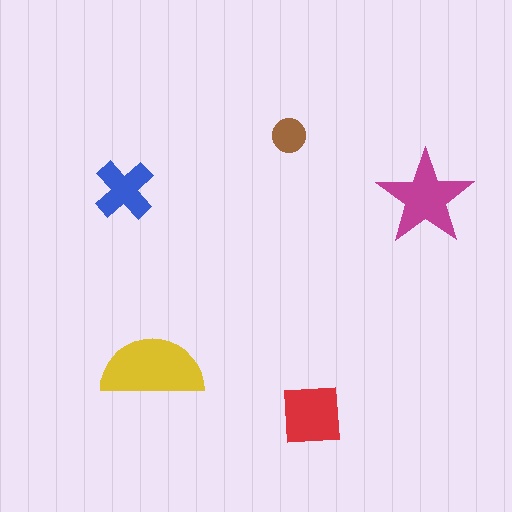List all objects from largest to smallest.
The yellow semicircle, the magenta star, the red square, the blue cross, the brown circle.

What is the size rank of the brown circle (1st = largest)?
5th.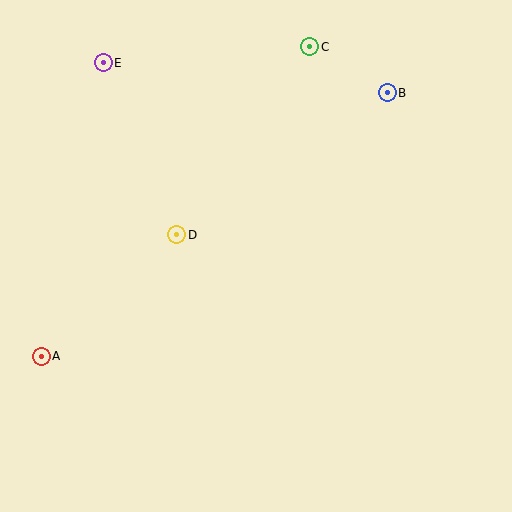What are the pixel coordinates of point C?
Point C is at (310, 47).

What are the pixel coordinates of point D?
Point D is at (177, 235).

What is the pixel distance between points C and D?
The distance between C and D is 230 pixels.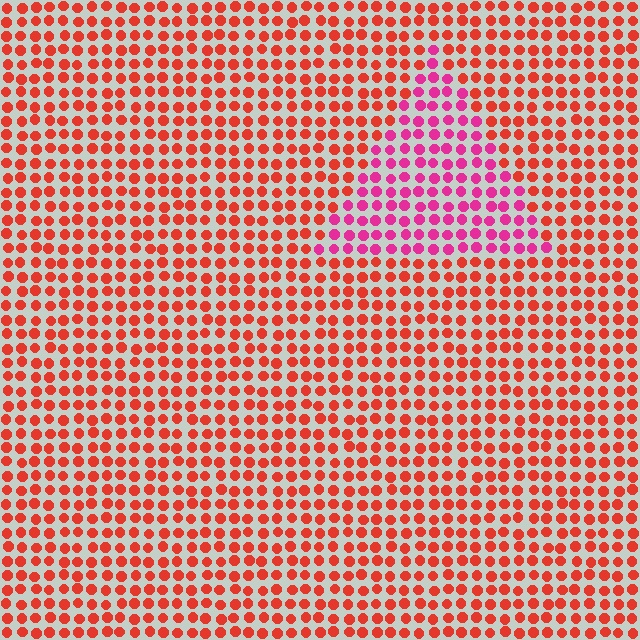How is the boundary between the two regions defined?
The boundary is defined purely by a slight shift in hue (about 39 degrees). Spacing, size, and orientation are identical on both sides.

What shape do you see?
I see a triangle.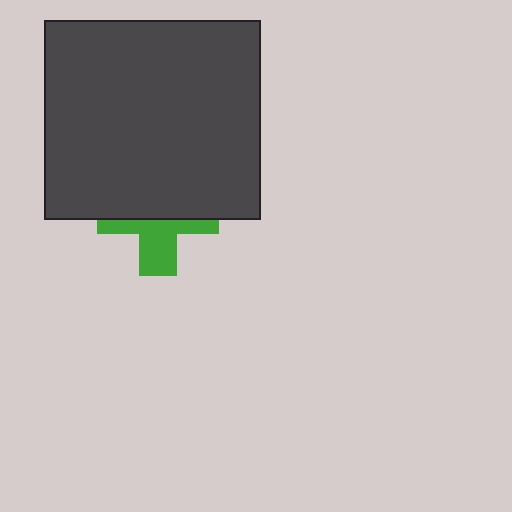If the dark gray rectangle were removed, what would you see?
You would see the complete green cross.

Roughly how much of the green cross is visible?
A small part of it is visible (roughly 42%).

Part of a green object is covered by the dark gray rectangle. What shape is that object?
It is a cross.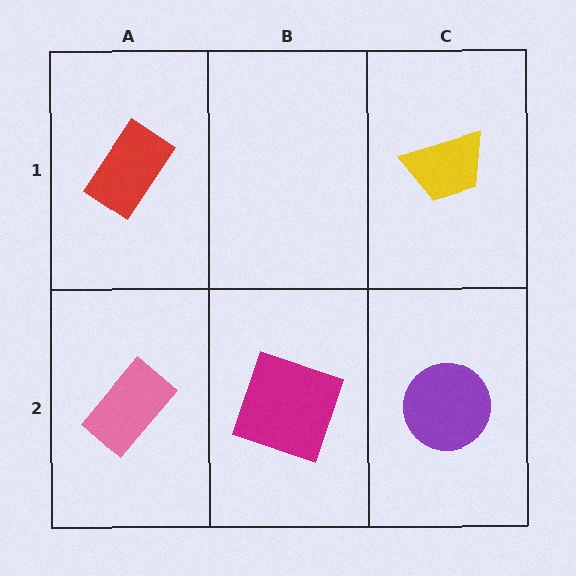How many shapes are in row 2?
3 shapes.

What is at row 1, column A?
A red rectangle.